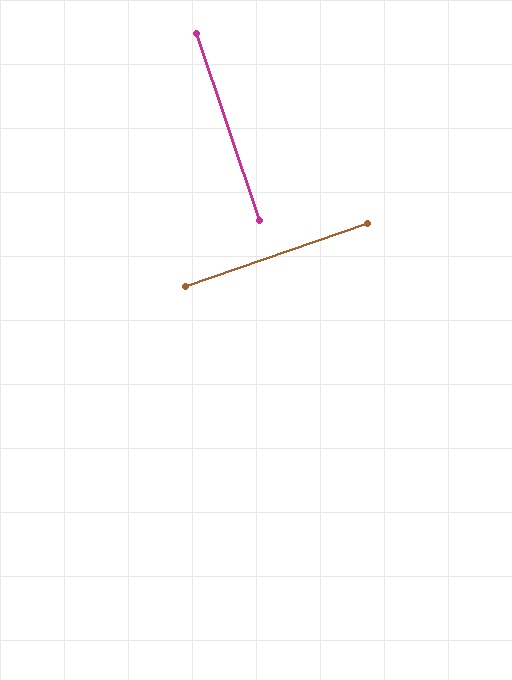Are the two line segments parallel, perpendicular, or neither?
Perpendicular — they meet at approximately 90°.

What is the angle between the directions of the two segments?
Approximately 90 degrees.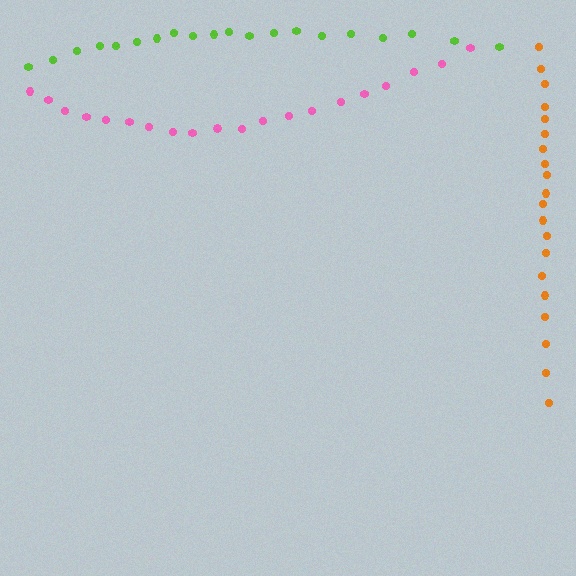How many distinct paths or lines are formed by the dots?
There are 3 distinct paths.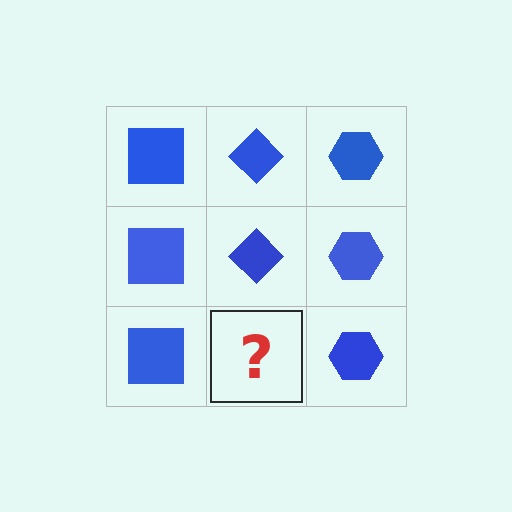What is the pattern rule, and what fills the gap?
The rule is that each column has a consistent shape. The gap should be filled with a blue diamond.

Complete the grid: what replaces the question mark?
The question mark should be replaced with a blue diamond.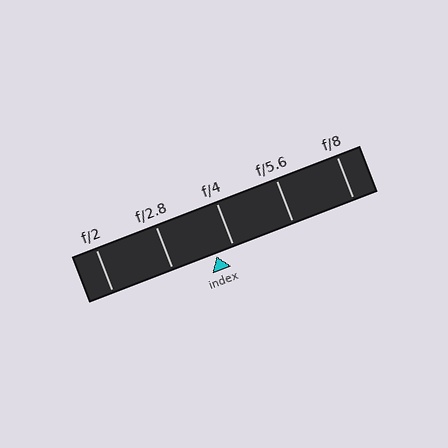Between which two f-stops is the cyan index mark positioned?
The index mark is between f/2.8 and f/4.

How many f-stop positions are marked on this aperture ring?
There are 5 f-stop positions marked.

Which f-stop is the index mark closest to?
The index mark is closest to f/4.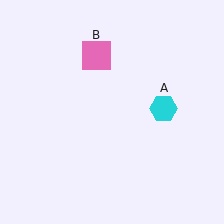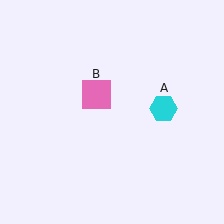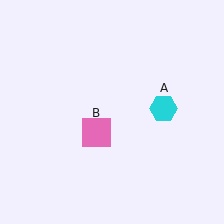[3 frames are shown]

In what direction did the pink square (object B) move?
The pink square (object B) moved down.